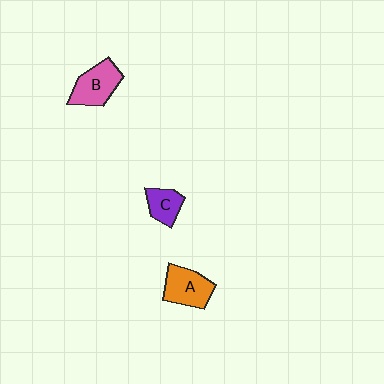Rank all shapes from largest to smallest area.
From largest to smallest: A (orange), B (pink), C (purple).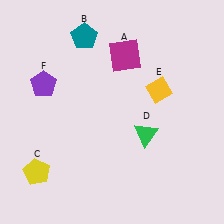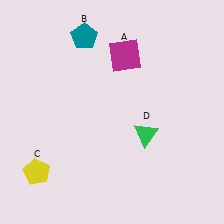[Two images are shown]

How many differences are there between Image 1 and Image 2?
There are 2 differences between the two images.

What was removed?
The purple pentagon (F), the yellow diamond (E) were removed in Image 2.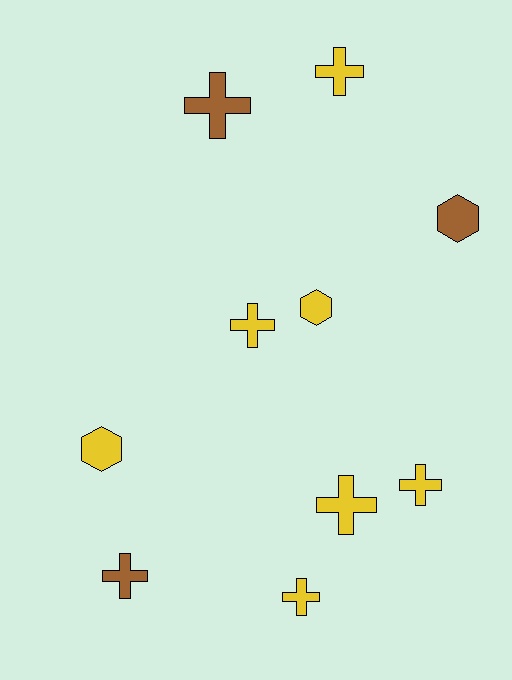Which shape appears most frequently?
Cross, with 7 objects.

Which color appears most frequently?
Yellow, with 7 objects.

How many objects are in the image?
There are 10 objects.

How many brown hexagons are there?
There is 1 brown hexagon.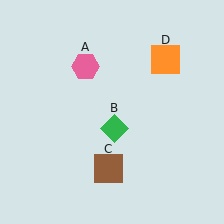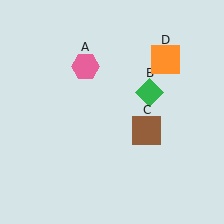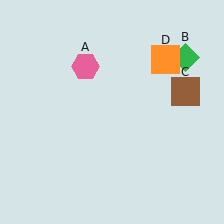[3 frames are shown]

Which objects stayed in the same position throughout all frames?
Pink hexagon (object A) and orange square (object D) remained stationary.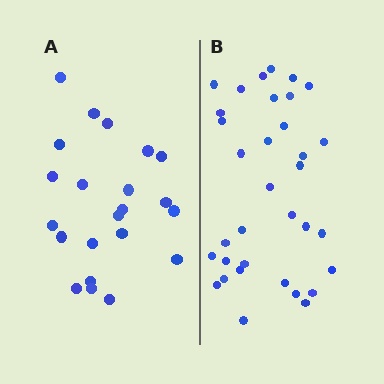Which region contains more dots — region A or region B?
Region B (the right region) has more dots.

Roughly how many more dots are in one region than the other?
Region B has roughly 12 or so more dots than region A.